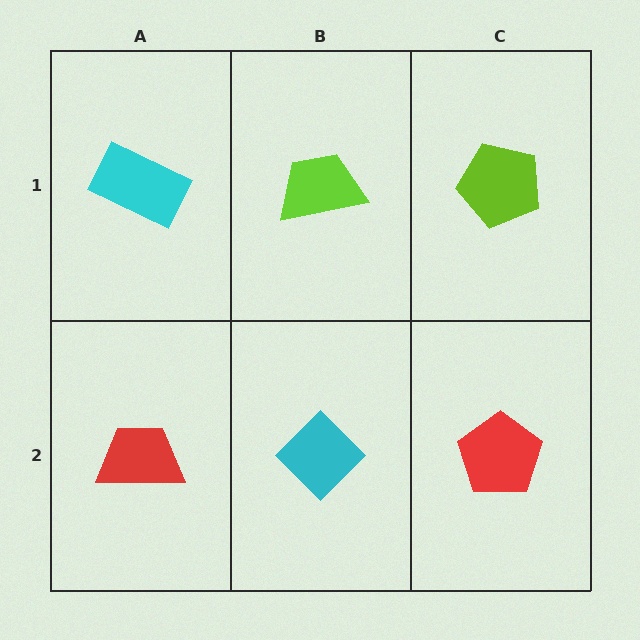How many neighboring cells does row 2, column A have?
2.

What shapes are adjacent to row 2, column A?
A cyan rectangle (row 1, column A), a cyan diamond (row 2, column B).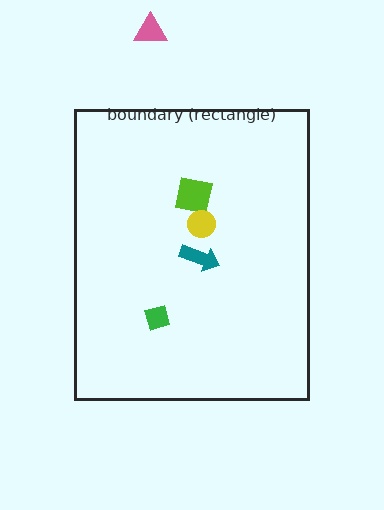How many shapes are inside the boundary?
4 inside, 1 outside.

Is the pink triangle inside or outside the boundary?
Outside.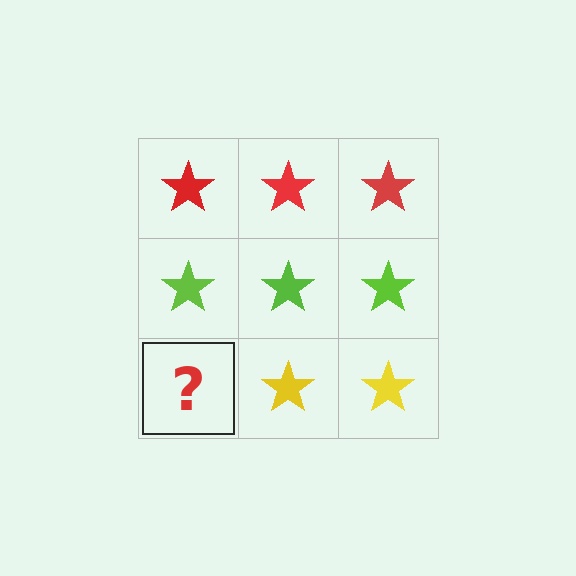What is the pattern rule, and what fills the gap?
The rule is that each row has a consistent color. The gap should be filled with a yellow star.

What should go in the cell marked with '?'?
The missing cell should contain a yellow star.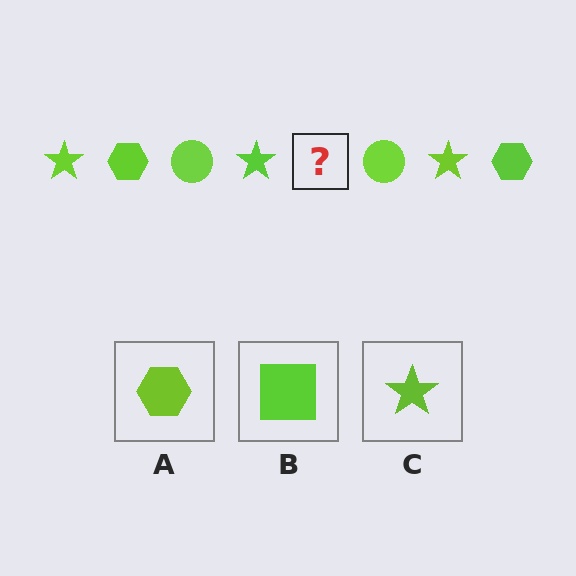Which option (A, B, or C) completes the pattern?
A.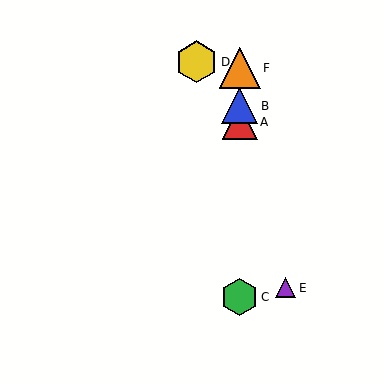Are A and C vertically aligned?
Yes, both are at x≈240.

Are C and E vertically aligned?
No, C is at x≈240 and E is at x≈286.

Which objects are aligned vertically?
Objects A, B, C, F are aligned vertically.